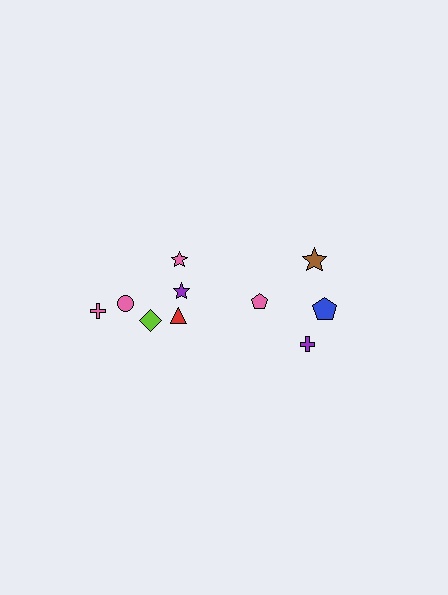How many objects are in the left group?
There are 6 objects.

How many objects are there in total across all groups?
There are 10 objects.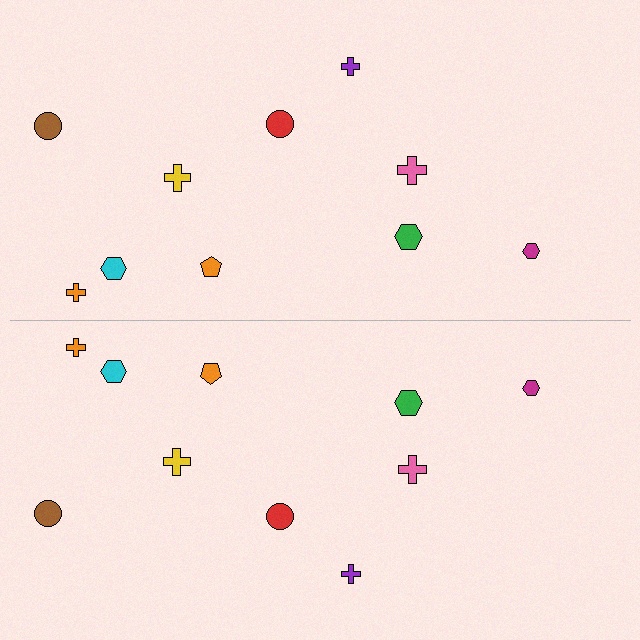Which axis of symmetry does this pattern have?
The pattern has a horizontal axis of symmetry running through the center of the image.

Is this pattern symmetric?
Yes, this pattern has bilateral (reflection) symmetry.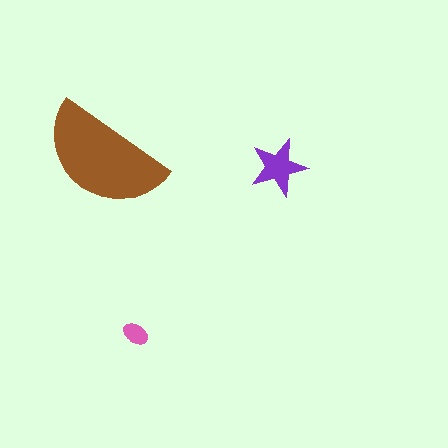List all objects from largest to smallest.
The brown semicircle, the purple star, the pink ellipse.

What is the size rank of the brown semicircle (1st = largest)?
1st.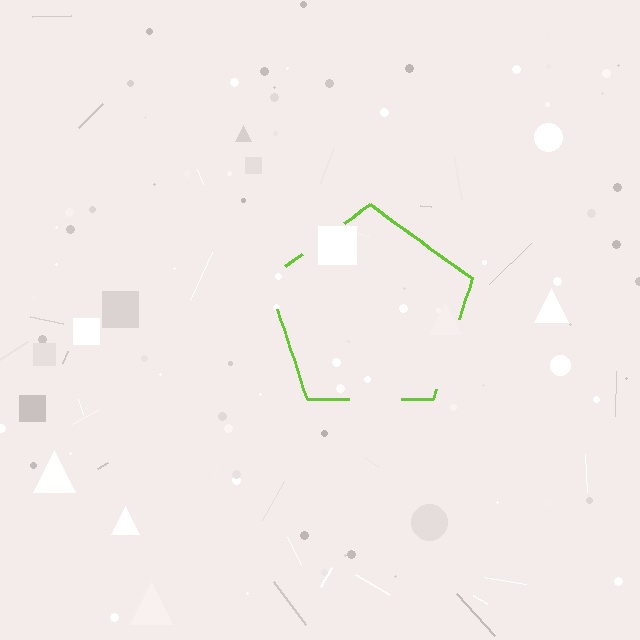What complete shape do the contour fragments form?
The contour fragments form a pentagon.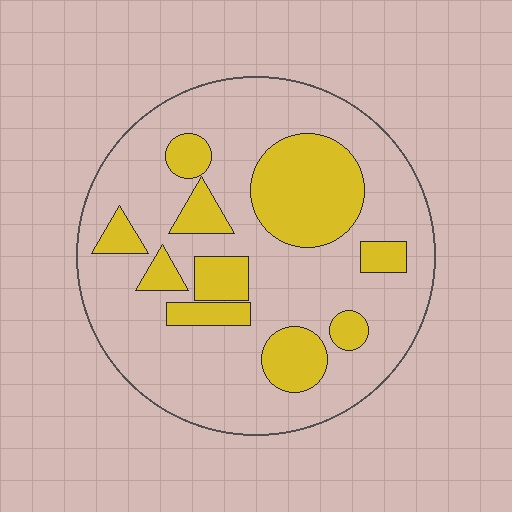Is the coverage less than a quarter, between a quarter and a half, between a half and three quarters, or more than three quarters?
Between a quarter and a half.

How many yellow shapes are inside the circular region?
10.